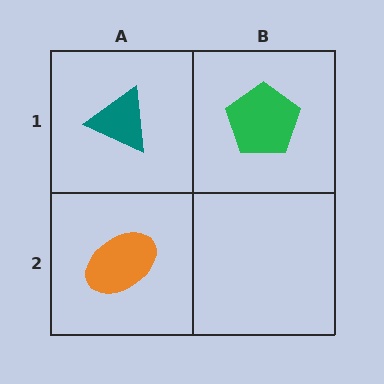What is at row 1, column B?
A green pentagon.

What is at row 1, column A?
A teal triangle.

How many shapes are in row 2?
1 shape.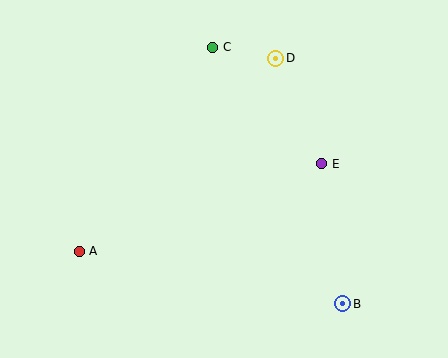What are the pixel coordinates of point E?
Point E is at (322, 164).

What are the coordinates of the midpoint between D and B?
The midpoint between D and B is at (309, 181).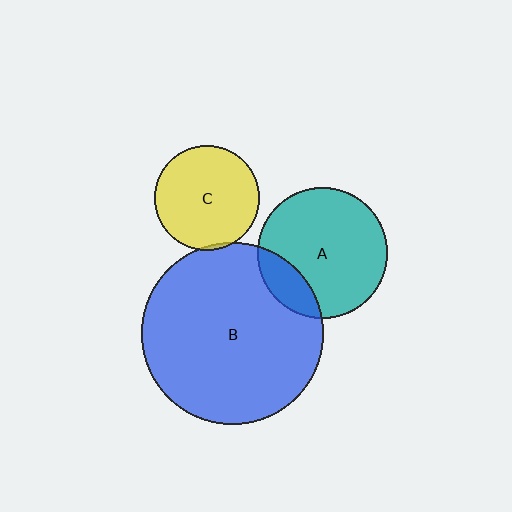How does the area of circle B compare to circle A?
Approximately 1.9 times.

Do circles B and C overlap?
Yes.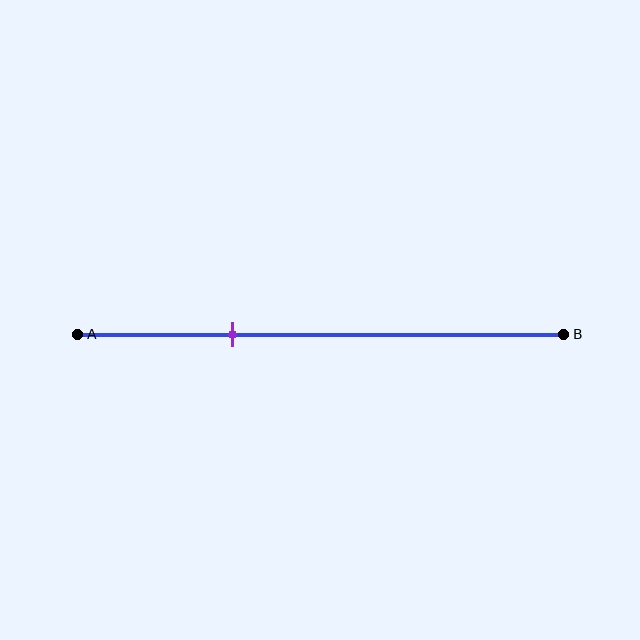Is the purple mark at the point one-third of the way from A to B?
Yes, the mark is approximately at the one-third point.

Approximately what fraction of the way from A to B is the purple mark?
The purple mark is approximately 30% of the way from A to B.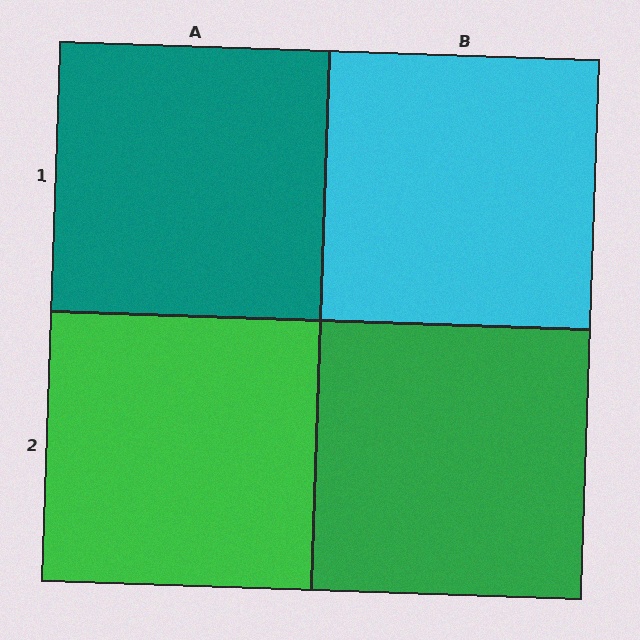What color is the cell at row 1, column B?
Cyan.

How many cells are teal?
1 cell is teal.